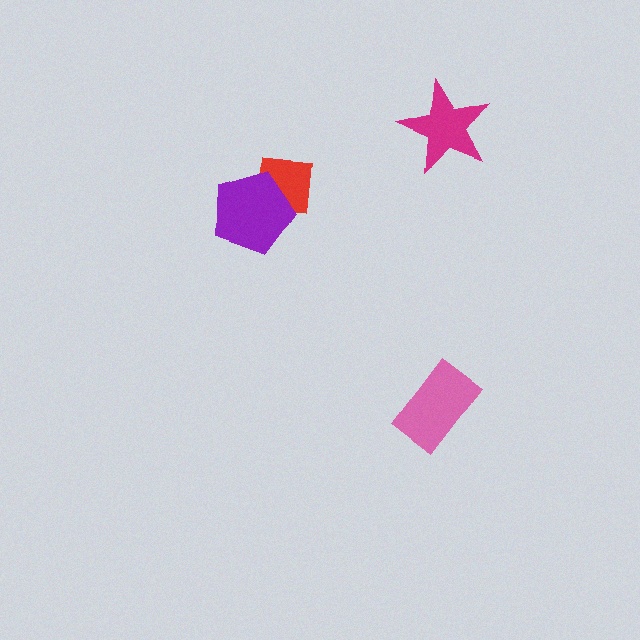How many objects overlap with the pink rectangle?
0 objects overlap with the pink rectangle.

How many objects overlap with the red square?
1 object overlaps with the red square.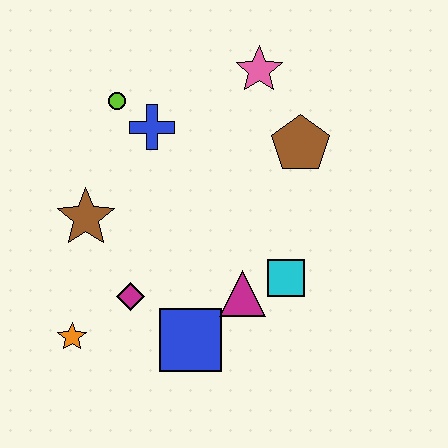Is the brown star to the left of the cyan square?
Yes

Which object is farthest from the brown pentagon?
The orange star is farthest from the brown pentagon.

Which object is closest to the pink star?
The brown pentagon is closest to the pink star.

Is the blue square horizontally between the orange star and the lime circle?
No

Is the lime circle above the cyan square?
Yes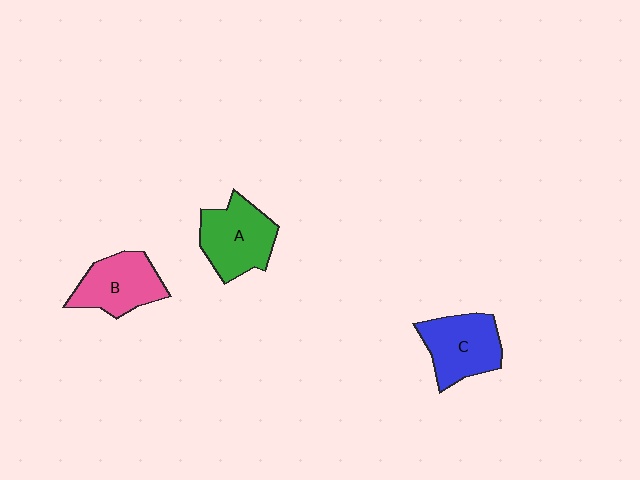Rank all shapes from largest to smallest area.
From largest to smallest: A (green), C (blue), B (pink).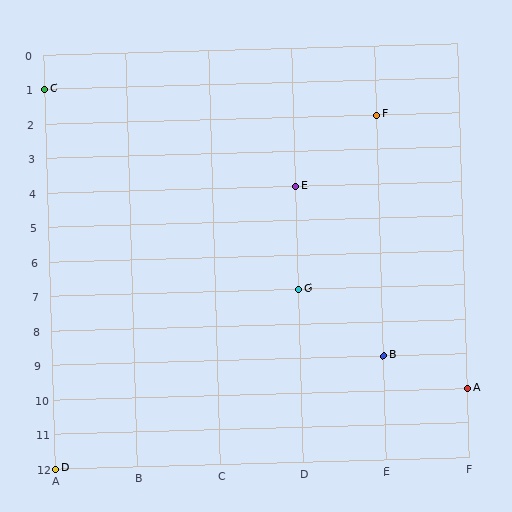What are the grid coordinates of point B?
Point B is at grid coordinates (E, 9).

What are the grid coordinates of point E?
Point E is at grid coordinates (D, 4).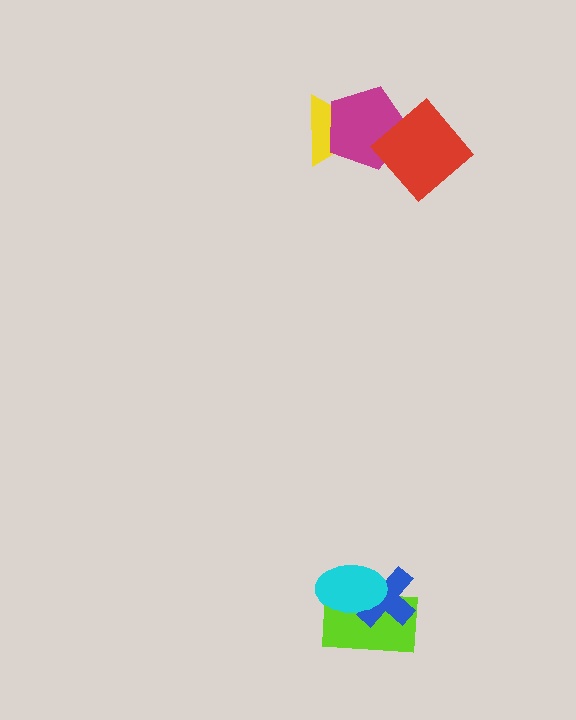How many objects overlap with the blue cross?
2 objects overlap with the blue cross.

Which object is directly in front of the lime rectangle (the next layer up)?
The blue cross is directly in front of the lime rectangle.